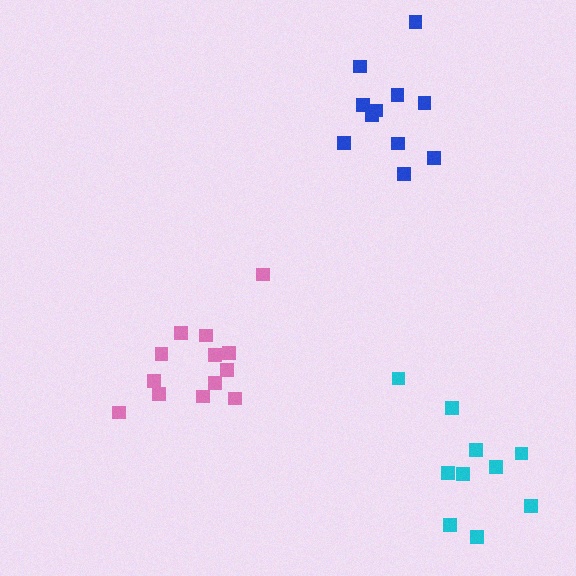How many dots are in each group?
Group 1: 11 dots, Group 2: 13 dots, Group 3: 10 dots (34 total).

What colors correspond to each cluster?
The clusters are colored: blue, pink, cyan.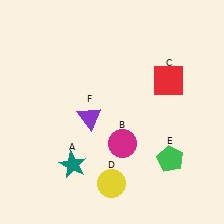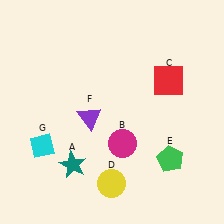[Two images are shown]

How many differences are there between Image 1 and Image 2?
There is 1 difference between the two images.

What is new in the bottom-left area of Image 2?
A cyan diamond (G) was added in the bottom-left area of Image 2.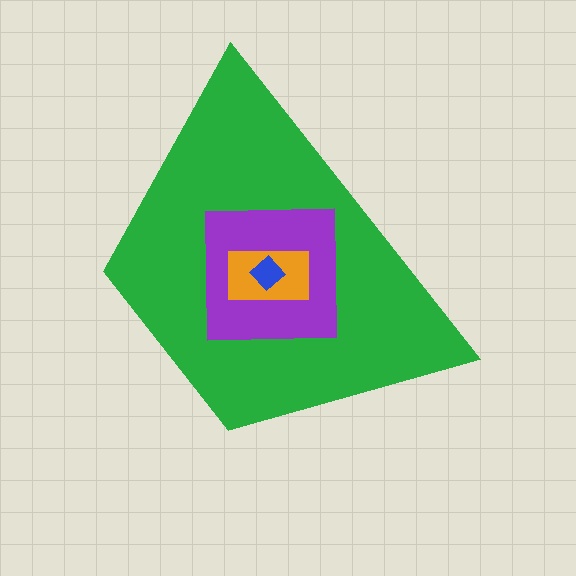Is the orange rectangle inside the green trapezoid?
Yes.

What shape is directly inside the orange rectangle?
The blue diamond.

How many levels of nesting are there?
4.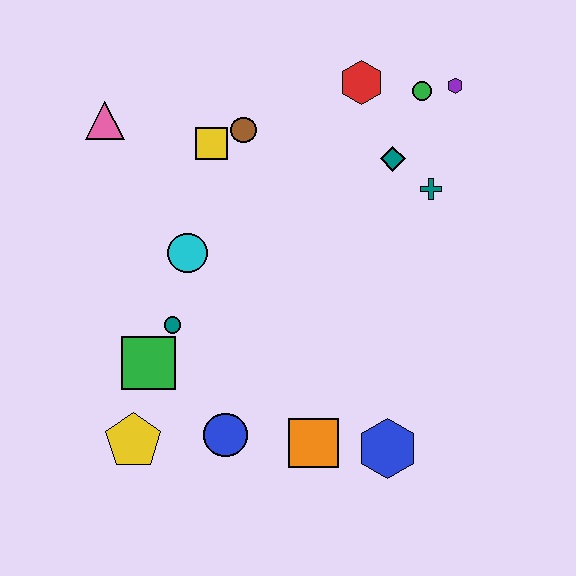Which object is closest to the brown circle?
The yellow square is closest to the brown circle.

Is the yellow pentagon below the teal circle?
Yes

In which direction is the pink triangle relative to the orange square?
The pink triangle is above the orange square.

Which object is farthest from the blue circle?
The purple hexagon is farthest from the blue circle.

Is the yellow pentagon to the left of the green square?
Yes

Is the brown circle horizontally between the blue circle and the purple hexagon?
Yes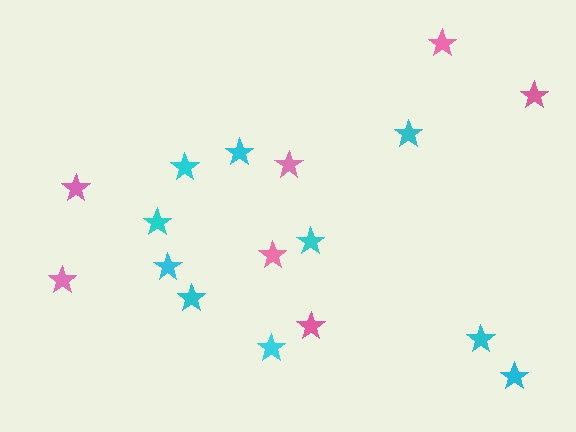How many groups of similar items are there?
There are 2 groups: one group of pink stars (7) and one group of cyan stars (10).